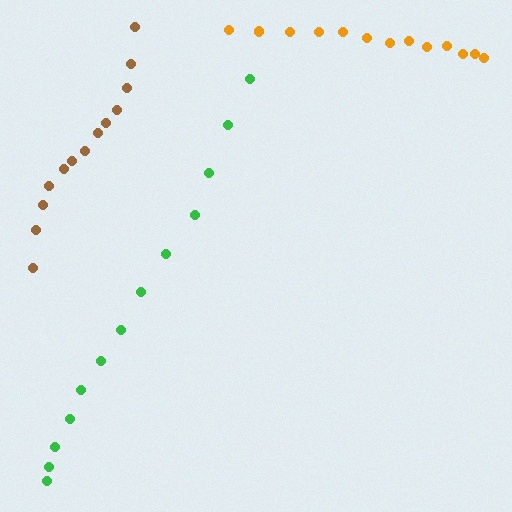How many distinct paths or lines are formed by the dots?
There are 3 distinct paths.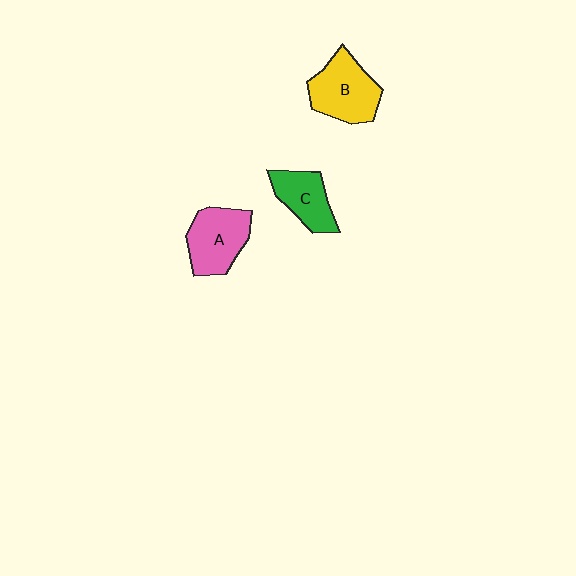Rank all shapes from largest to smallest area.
From largest to smallest: B (yellow), A (pink), C (green).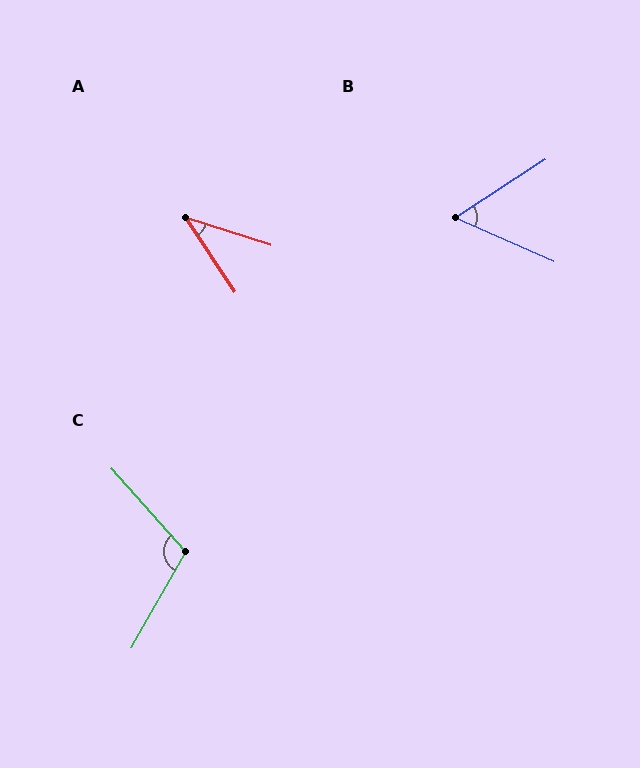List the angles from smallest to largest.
A (39°), B (57°), C (109°).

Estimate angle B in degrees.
Approximately 57 degrees.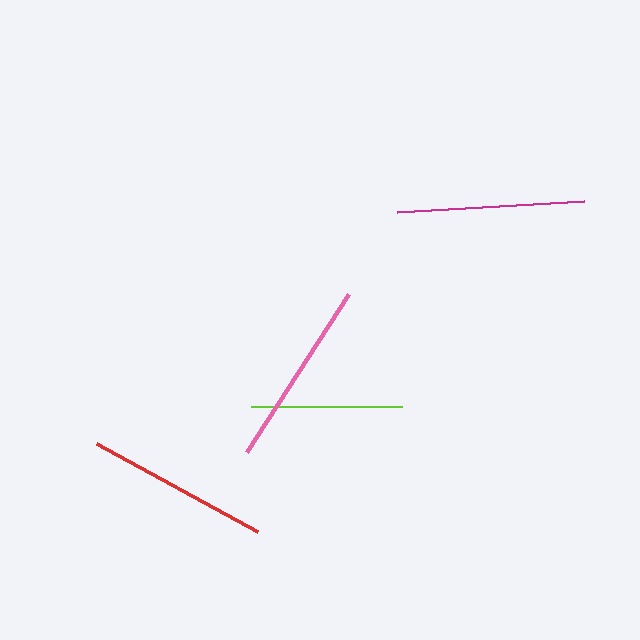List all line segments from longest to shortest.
From longest to shortest: magenta, pink, red, lime.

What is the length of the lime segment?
The lime segment is approximately 151 pixels long.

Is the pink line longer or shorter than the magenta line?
The magenta line is longer than the pink line.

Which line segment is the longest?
The magenta line is the longest at approximately 188 pixels.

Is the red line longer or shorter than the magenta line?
The magenta line is longer than the red line.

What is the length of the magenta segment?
The magenta segment is approximately 188 pixels long.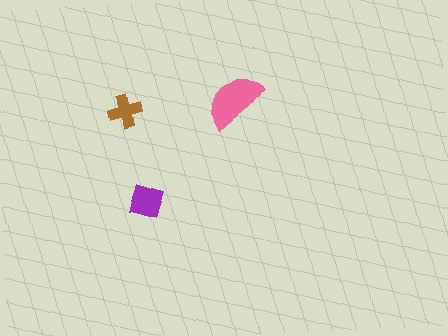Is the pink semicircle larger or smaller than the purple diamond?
Larger.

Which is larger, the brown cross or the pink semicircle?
The pink semicircle.